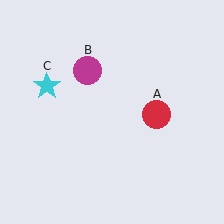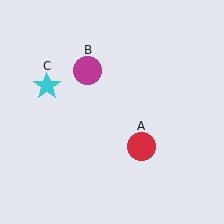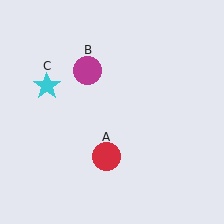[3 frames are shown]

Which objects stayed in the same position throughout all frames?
Magenta circle (object B) and cyan star (object C) remained stationary.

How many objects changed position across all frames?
1 object changed position: red circle (object A).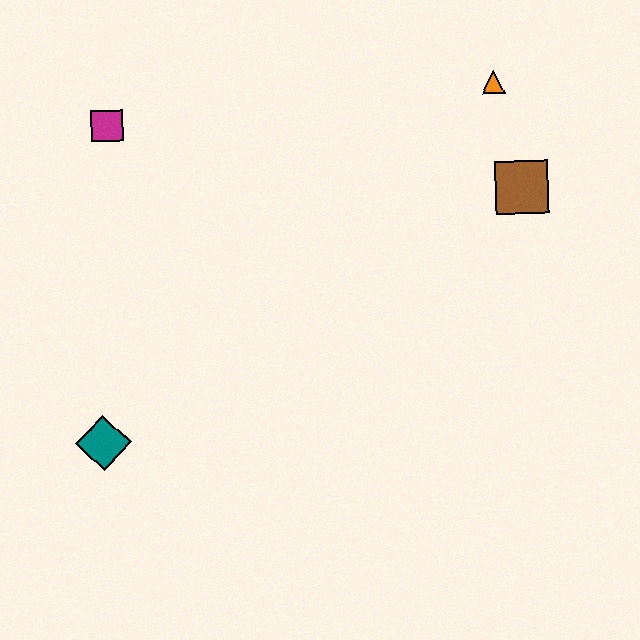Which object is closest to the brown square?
The orange triangle is closest to the brown square.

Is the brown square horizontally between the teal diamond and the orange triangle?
No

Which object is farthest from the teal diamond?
The orange triangle is farthest from the teal diamond.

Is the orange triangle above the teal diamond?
Yes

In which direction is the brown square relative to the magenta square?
The brown square is to the right of the magenta square.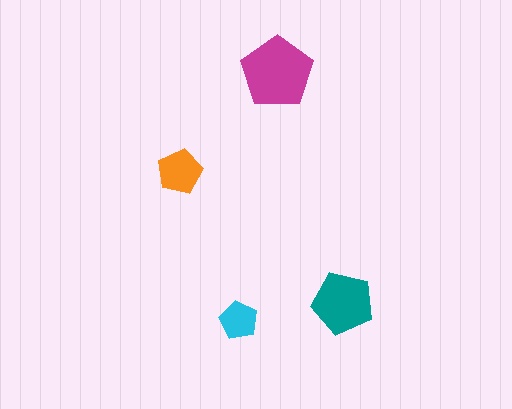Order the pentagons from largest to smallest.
the magenta one, the teal one, the orange one, the cyan one.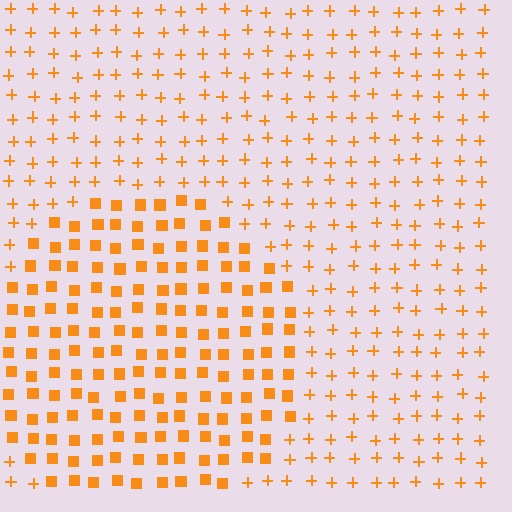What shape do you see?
I see a circle.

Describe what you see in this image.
The image is filled with small orange elements arranged in a uniform grid. A circle-shaped region contains squares, while the surrounding area contains plus signs. The boundary is defined purely by the change in element shape.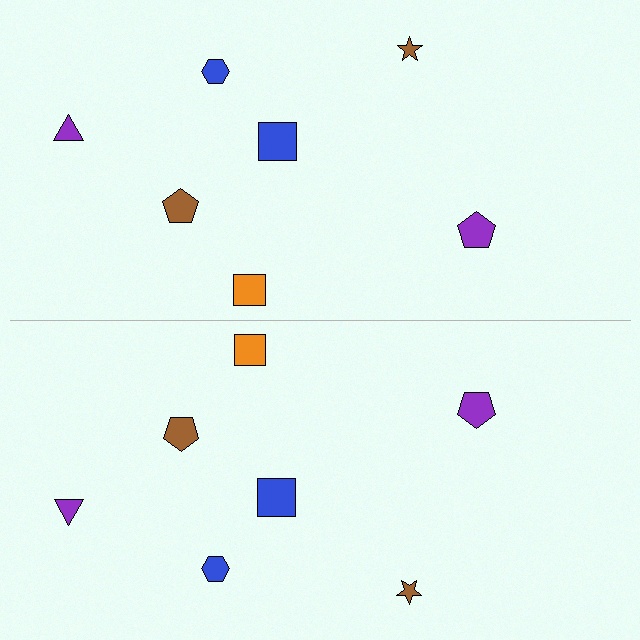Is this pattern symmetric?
Yes, this pattern has bilateral (reflection) symmetry.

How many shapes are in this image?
There are 14 shapes in this image.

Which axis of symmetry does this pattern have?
The pattern has a horizontal axis of symmetry running through the center of the image.